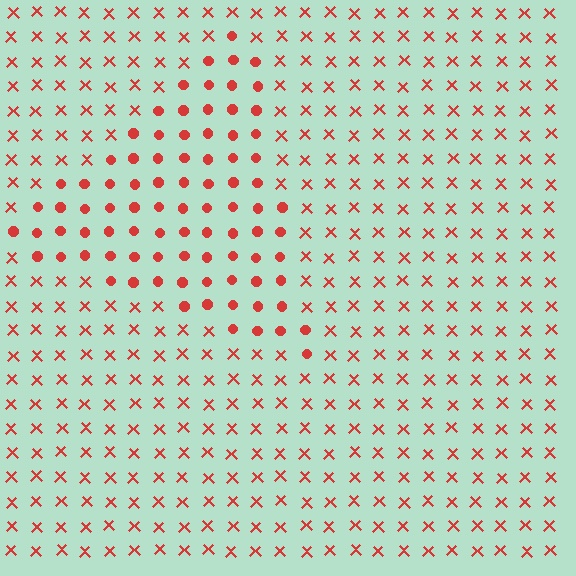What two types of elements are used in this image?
The image uses circles inside the triangle region and X marks outside it.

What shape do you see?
I see a triangle.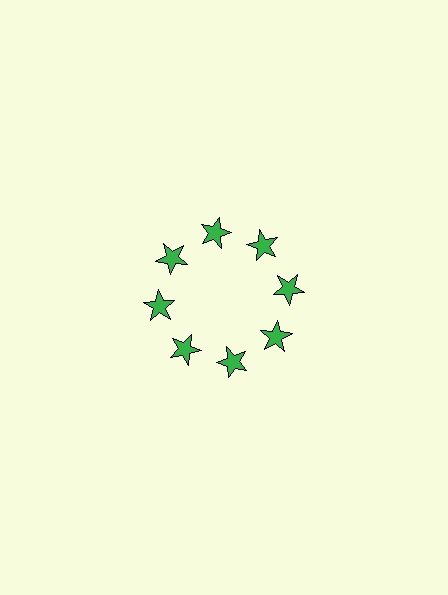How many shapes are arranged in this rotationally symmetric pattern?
There are 8 shapes, arranged in 8 groups of 1.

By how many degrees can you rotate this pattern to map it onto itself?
The pattern maps onto itself every 45 degrees of rotation.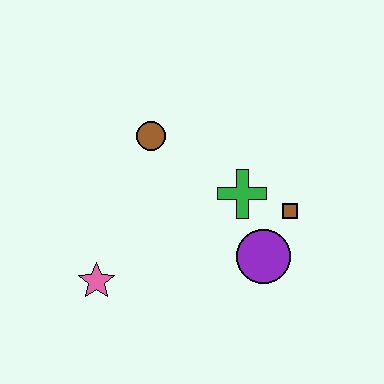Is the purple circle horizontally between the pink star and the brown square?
Yes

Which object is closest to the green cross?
The brown square is closest to the green cross.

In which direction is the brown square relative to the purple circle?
The brown square is above the purple circle.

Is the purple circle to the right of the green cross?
Yes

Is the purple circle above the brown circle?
No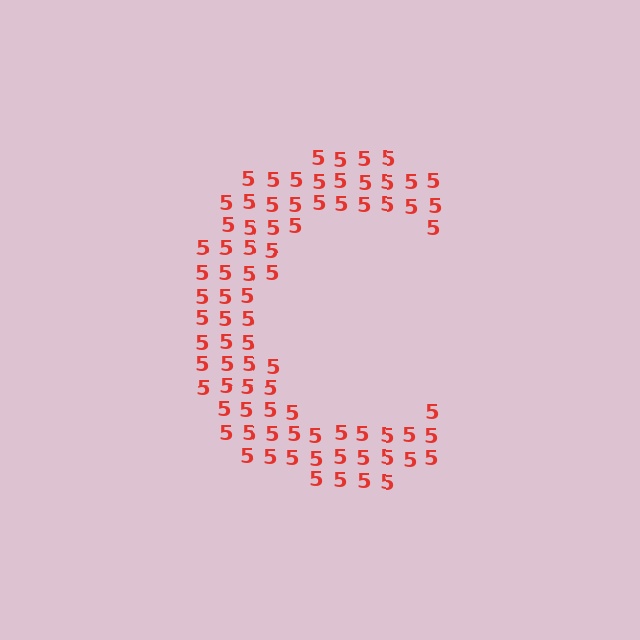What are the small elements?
The small elements are digit 5's.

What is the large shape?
The large shape is the letter C.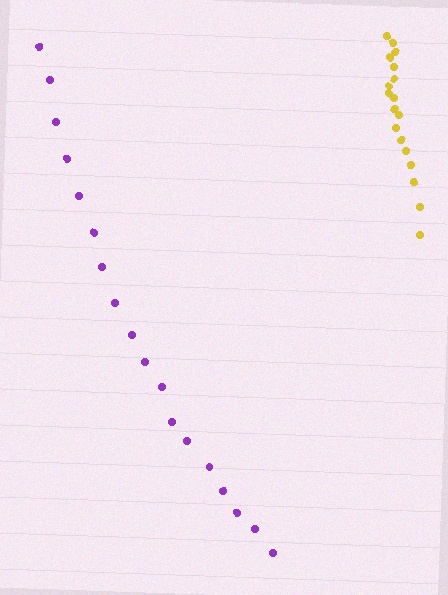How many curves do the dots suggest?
There are 2 distinct paths.